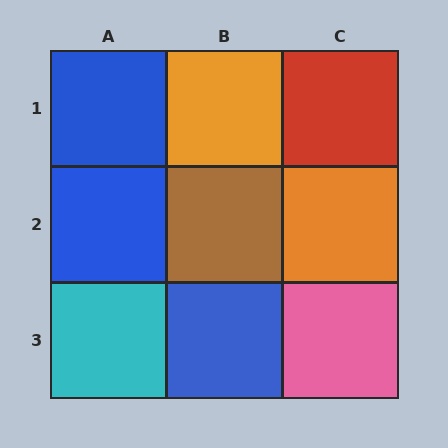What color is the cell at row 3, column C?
Pink.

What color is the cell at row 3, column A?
Cyan.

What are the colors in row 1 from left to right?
Blue, orange, red.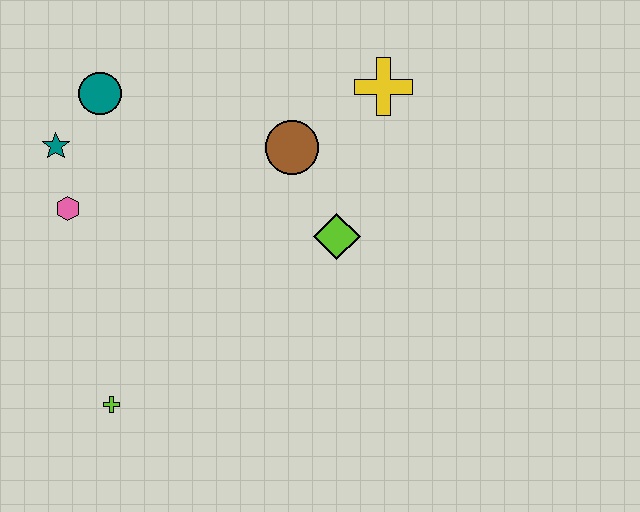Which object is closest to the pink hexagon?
The teal star is closest to the pink hexagon.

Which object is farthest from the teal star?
The yellow cross is farthest from the teal star.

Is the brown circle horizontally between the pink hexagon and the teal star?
No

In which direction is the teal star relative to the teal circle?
The teal star is below the teal circle.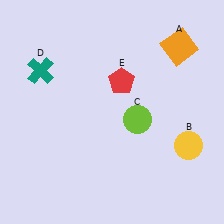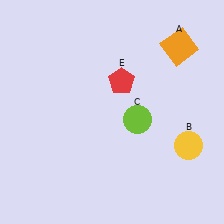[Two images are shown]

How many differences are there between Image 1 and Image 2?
There is 1 difference between the two images.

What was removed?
The teal cross (D) was removed in Image 2.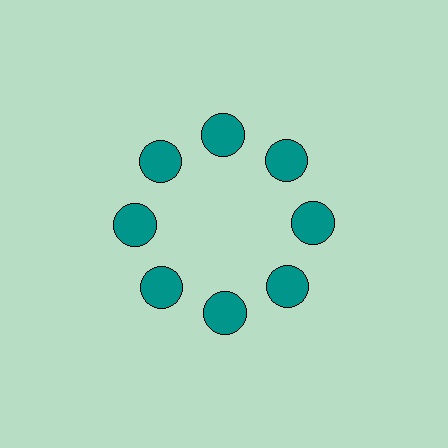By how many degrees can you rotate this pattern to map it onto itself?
The pattern maps onto itself every 45 degrees of rotation.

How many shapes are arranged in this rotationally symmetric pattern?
There are 8 shapes, arranged in 8 groups of 1.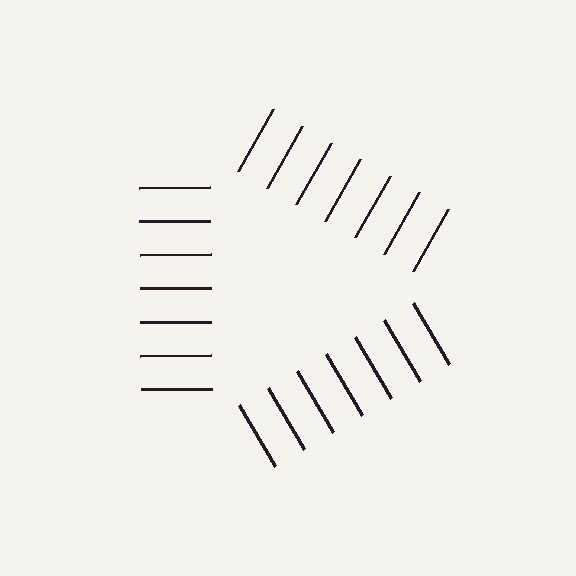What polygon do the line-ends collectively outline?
An illusory triangle — the line segments terminate on its edges but no continuous stroke is drawn.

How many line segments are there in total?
21 — 7 along each of the 3 edges.